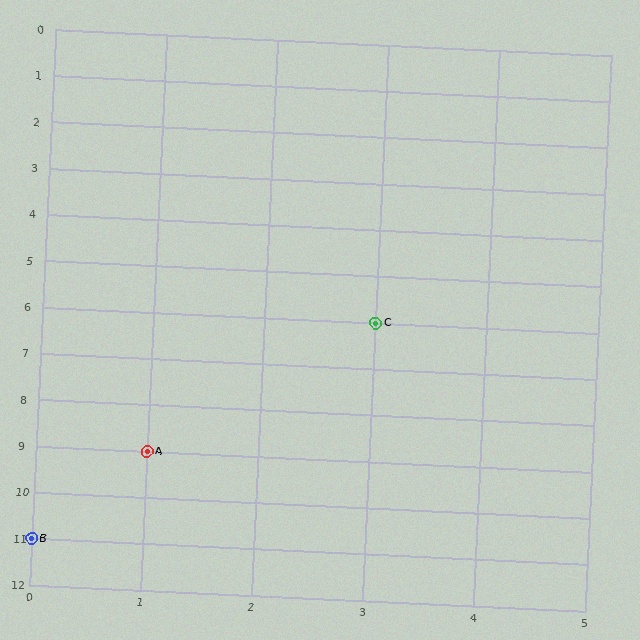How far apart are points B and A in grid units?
Points B and A are 1 column and 2 rows apart (about 2.2 grid units diagonally).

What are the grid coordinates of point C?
Point C is at grid coordinates (3, 6).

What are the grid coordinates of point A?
Point A is at grid coordinates (1, 9).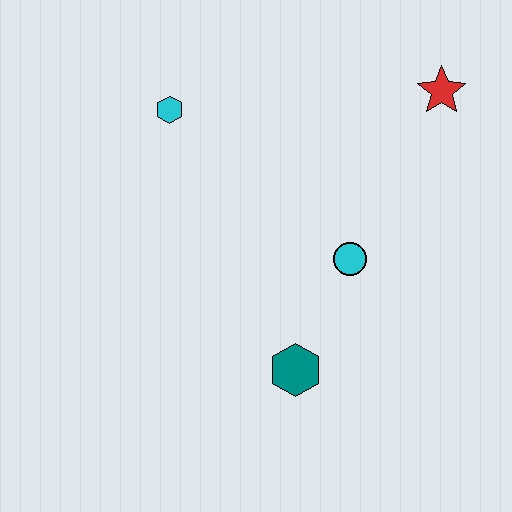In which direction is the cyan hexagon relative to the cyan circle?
The cyan hexagon is to the left of the cyan circle.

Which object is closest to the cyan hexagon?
The cyan circle is closest to the cyan hexagon.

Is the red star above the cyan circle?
Yes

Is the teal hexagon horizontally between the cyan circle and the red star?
No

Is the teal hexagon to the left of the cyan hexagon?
No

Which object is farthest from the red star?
The teal hexagon is farthest from the red star.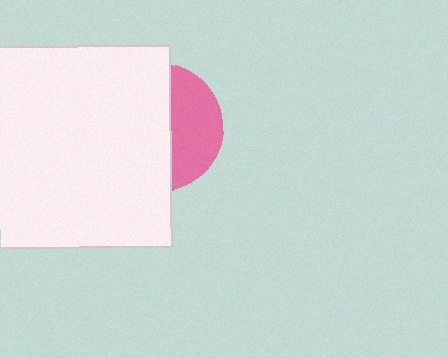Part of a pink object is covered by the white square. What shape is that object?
It is a circle.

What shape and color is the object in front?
The object in front is a white square.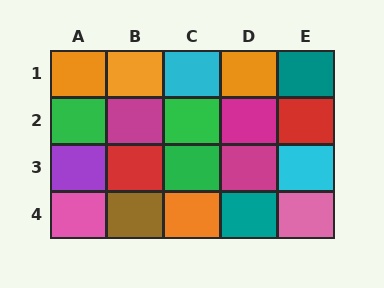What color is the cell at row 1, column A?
Orange.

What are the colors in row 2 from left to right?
Green, magenta, green, magenta, red.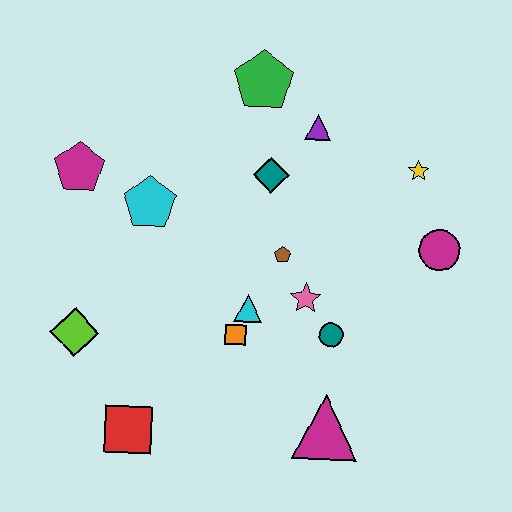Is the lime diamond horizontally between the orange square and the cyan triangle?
No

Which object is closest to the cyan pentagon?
The magenta pentagon is closest to the cyan pentagon.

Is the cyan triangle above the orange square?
Yes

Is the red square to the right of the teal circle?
No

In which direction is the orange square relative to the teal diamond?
The orange square is below the teal diamond.